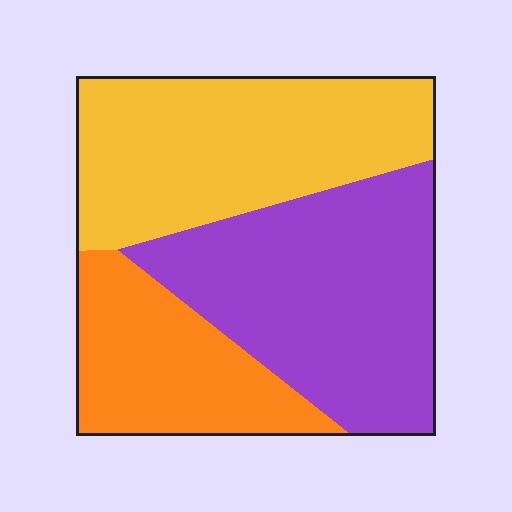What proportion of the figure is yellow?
Yellow takes up between a third and a half of the figure.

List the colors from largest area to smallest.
From largest to smallest: purple, yellow, orange.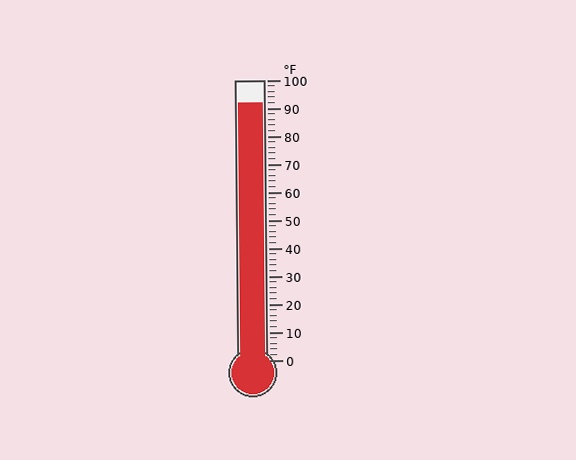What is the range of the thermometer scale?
The thermometer scale ranges from 0°F to 100°F.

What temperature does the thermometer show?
The thermometer shows approximately 92°F.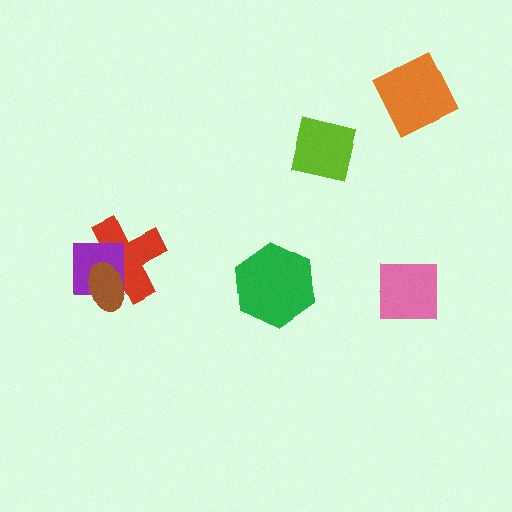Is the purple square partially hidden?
Yes, it is partially covered by another shape.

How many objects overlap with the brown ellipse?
2 objects overlap with the brown ellipse.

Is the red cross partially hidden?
Yes, it is partially covered by another shape.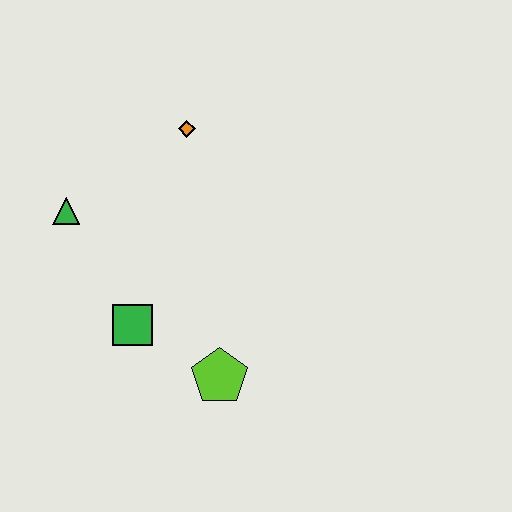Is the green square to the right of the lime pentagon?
No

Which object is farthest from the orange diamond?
The lime pentagon is farthest from the orange diamond.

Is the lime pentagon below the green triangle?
Yes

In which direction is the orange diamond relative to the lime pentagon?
The orange diamond is above the lime pentagon.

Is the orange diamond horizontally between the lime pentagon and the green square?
Yes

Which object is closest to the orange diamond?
The green triangle is closest to the orange diamond.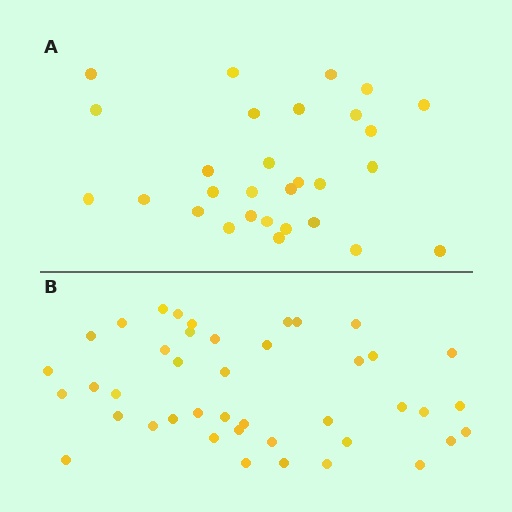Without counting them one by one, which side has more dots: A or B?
Region B (the bottom region) has more dots.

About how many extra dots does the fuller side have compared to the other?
Region B has approximately 15 more dots than region A.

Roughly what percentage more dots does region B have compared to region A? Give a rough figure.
About 45% more.